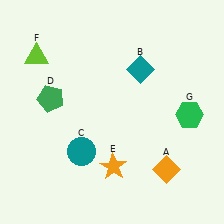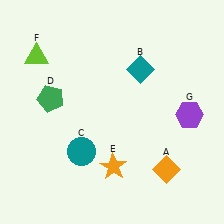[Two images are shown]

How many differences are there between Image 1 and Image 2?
There is 1 difference between the two images.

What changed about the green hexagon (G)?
In Image 1, G is green. In Image 2, it changed to purple.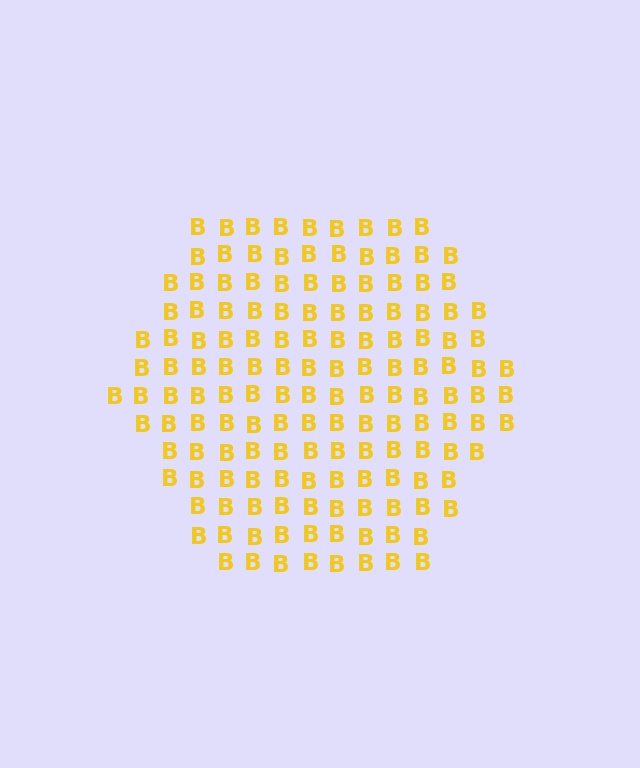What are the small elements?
The small elements are letter B's.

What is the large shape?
The large shape is a hexagon.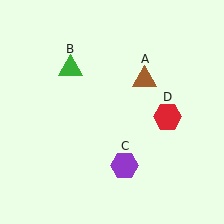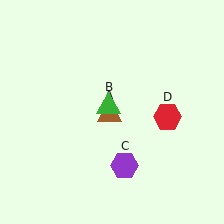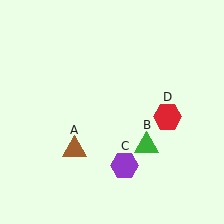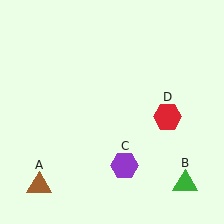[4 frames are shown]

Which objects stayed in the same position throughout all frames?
Purple hexagon (object C) and red hexagon (object D) remained stationary.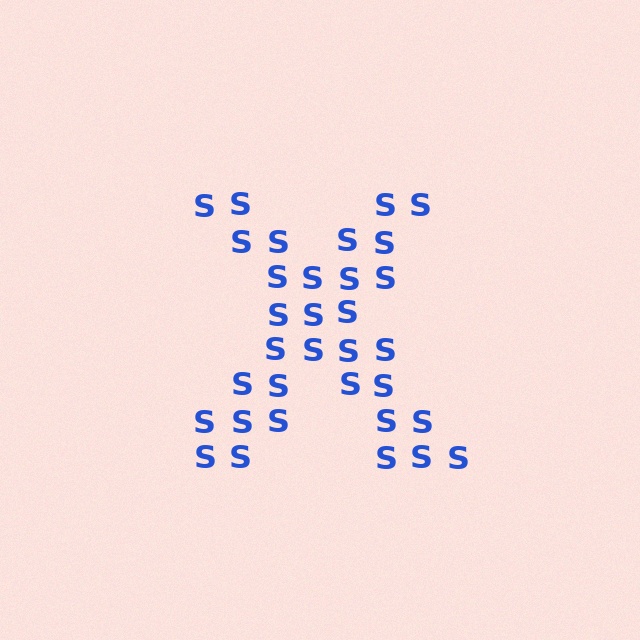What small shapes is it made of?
It is made of small letter S's.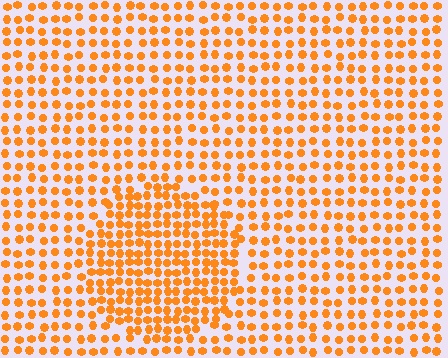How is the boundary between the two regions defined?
The boundary is defined by a change in element density (approximately 1.7x ratio). All elements are the same color, size, and shape.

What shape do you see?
I see a circle.